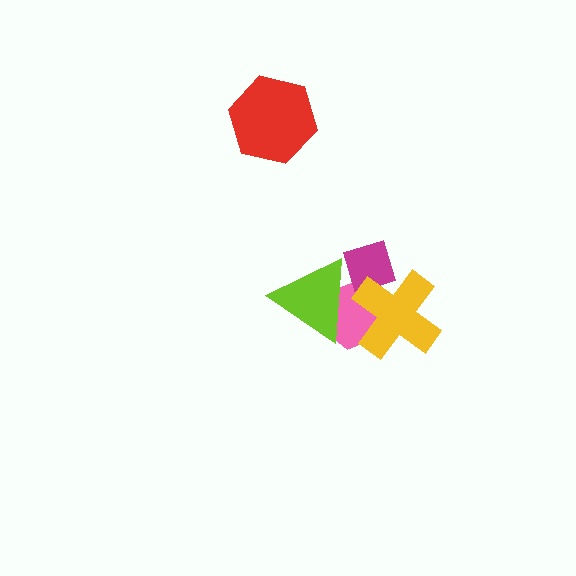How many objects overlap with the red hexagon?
0 objects overlap with the red hexagon.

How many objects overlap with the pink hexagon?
3 objects overlap with the pink hexagon.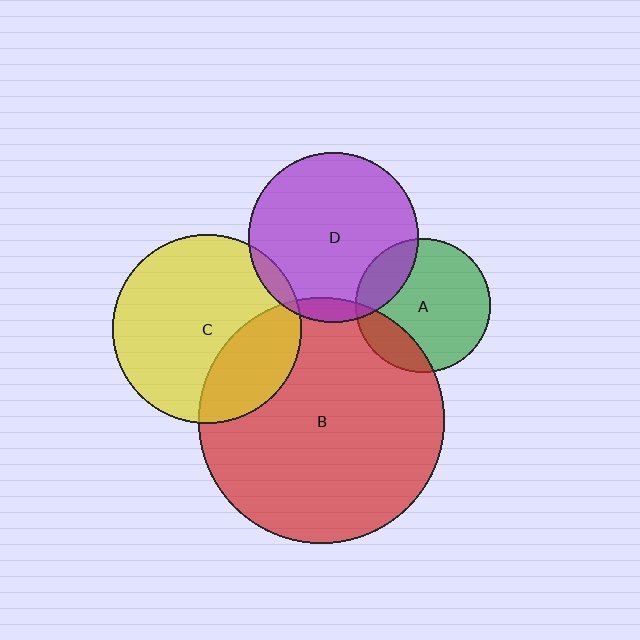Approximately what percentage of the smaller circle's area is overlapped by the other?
Approximately 20%.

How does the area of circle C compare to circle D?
Approximately 1.2 times.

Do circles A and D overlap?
Yes.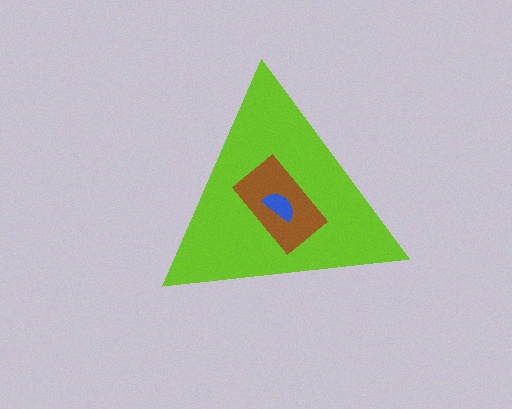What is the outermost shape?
The lime triangle.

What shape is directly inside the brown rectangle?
The blue semicircle.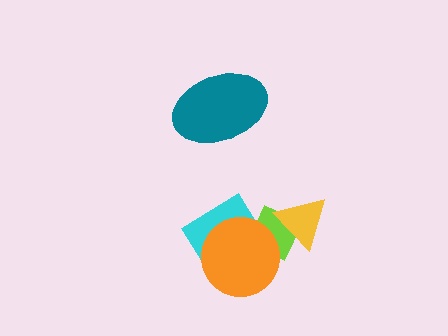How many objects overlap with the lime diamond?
3 objects overlap with the lime diamond.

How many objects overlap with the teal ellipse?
0 objects overlap with the teal ellipse.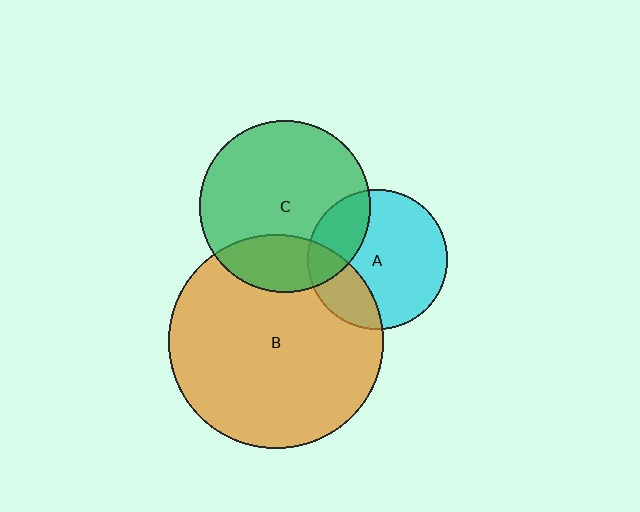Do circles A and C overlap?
Yes.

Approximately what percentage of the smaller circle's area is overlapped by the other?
Approximately 25%.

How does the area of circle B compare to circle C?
Approximately 1.6 times.